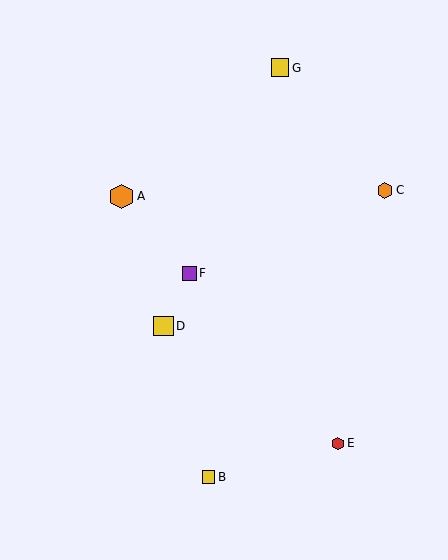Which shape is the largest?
The orange hexagon (labeled A) is the largest.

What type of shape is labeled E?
Shape E is a red hexagon.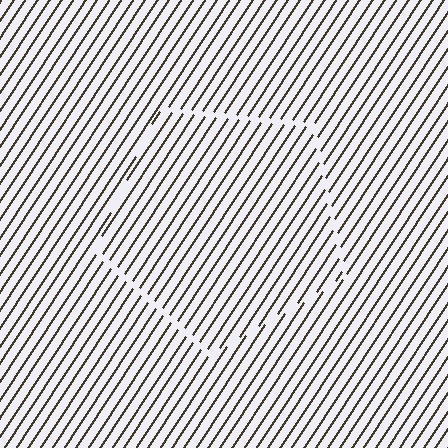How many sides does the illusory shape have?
5 sides — the line-ends trace a pentagon.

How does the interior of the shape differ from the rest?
The interior of the shape contains the same grating, shifted by half a period — the contour is defined by the phase discontinuity where line-ends from the inner and outer gratings abut.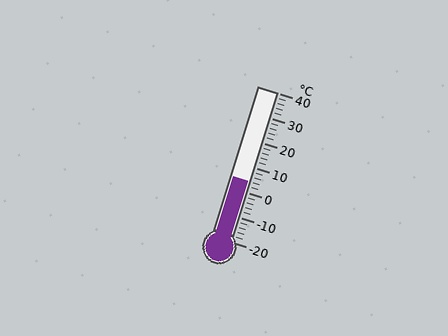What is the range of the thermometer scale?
The thermometer scale ranges from -20°C to 40°C.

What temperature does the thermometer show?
The thermometer shows approximately 4°C.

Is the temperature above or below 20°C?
The temperature is below 20°C.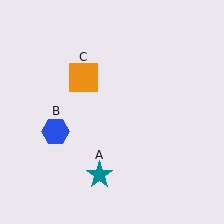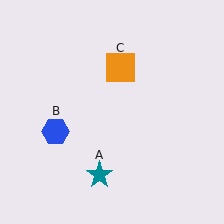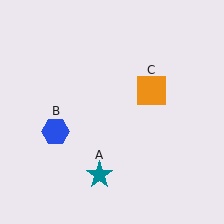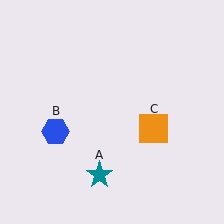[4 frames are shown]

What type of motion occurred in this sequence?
The orange square (object C) rotated clockwise around the center of the scene.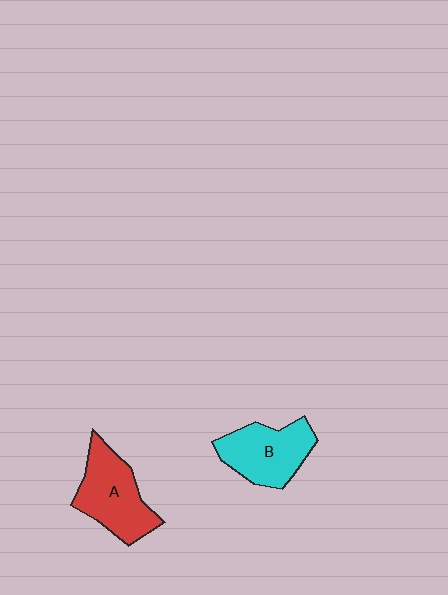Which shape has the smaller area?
Shape B (cyan).